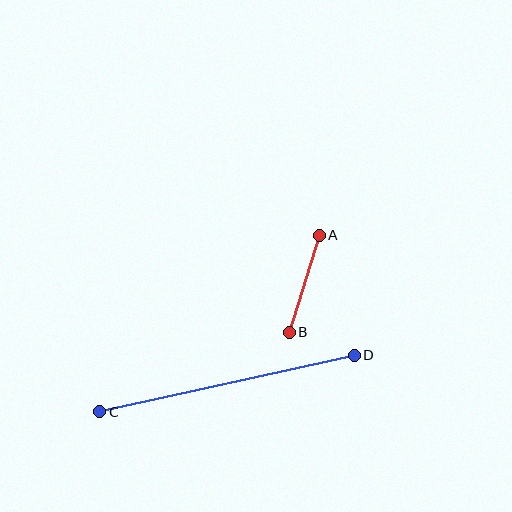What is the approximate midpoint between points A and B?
The midpoint is at approximately (304, 284) pixels.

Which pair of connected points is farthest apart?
Points C and D are farthest apart.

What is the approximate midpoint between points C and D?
The midpoint is at approximately (227, 384) pixels.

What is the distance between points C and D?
The distance is approximately 261 pixels.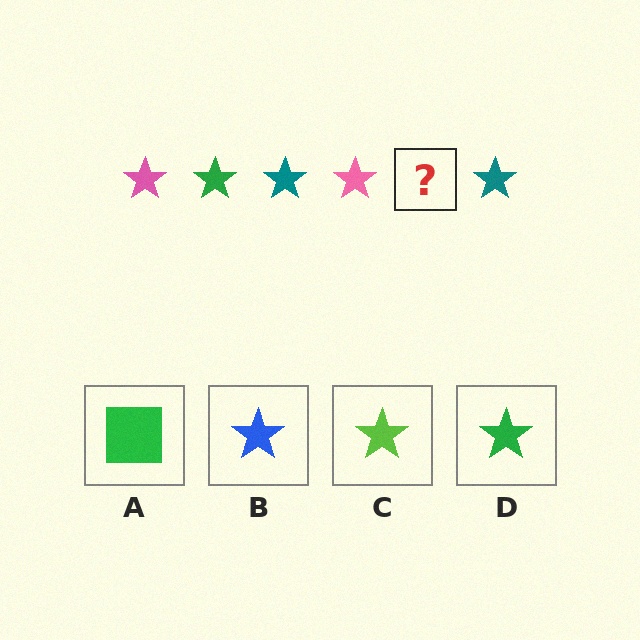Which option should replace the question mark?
Option D.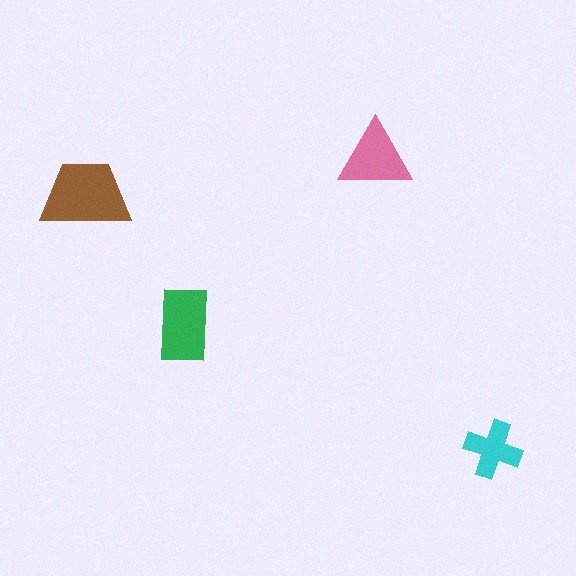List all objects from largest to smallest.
The brown trapezoid, the green rectangle, the pink triangle, the cyan cross.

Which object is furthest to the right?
The cyan cross is rightmost.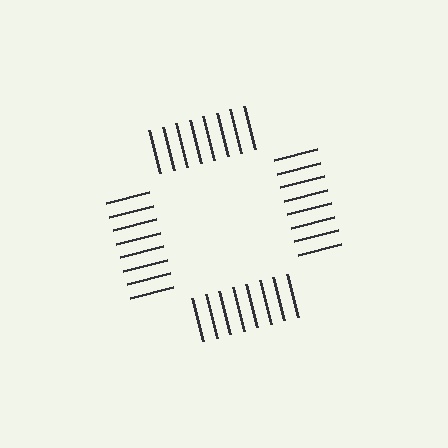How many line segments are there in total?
32 — 8 along each of the 4 edges.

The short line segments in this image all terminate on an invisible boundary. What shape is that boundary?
An illusory square — the line segments terminate on its edges but no continuous stroke is drawn.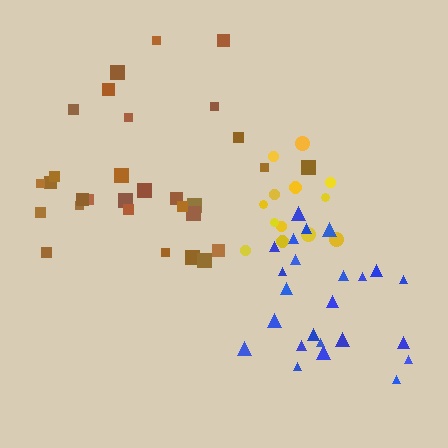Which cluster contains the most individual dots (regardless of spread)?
Brown (30).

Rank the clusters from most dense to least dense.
yellow, blue, brown.